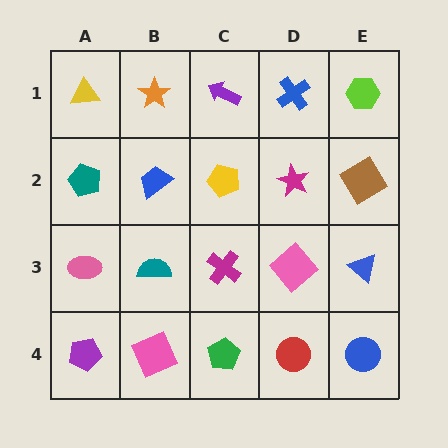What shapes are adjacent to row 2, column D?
A blue cross (row 1, column D), a pink diamond (row 3, column D), a yellow pentagon (row 2, column C), a brown diamond (row 2, column E).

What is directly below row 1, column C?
A yellow pentagon.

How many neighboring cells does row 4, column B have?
3.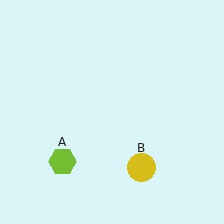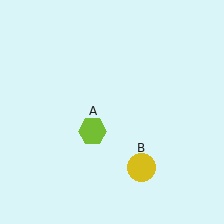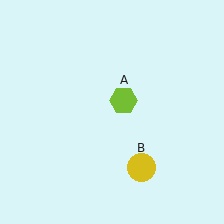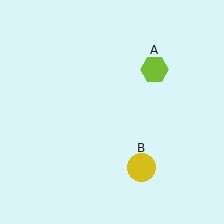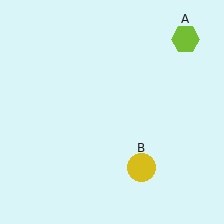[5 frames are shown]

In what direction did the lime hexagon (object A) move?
The lime hexagon (object A) moved up and to the right.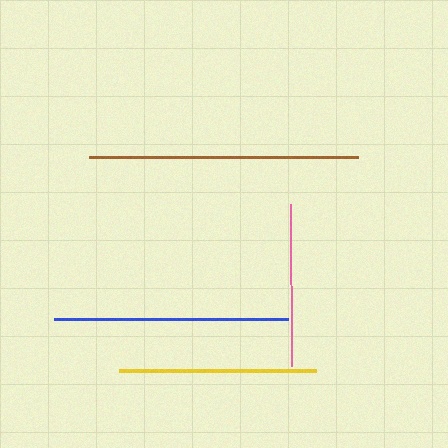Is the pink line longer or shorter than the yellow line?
The yellow line is longer than the pink line.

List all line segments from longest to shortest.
From longest to shortest: brown, blue, yellow, pink.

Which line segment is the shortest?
The pink line is the shortest at approximately 161 pixels.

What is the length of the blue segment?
The blue segment is approximately 234 pixels long.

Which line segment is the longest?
The brown line is the longest at approximately 269 pixels.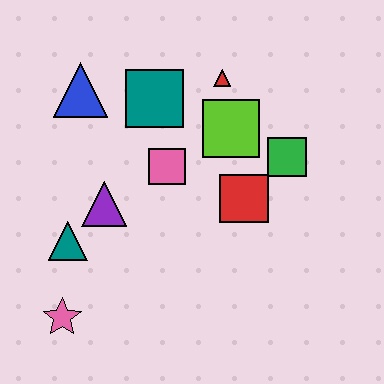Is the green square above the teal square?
No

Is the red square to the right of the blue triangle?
Yes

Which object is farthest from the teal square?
The pink star is farthest from the teal square.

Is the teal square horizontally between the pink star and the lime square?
Yes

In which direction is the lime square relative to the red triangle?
The lime square is below the red triangle.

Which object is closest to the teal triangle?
The purple triangle is closest to the teal triangle.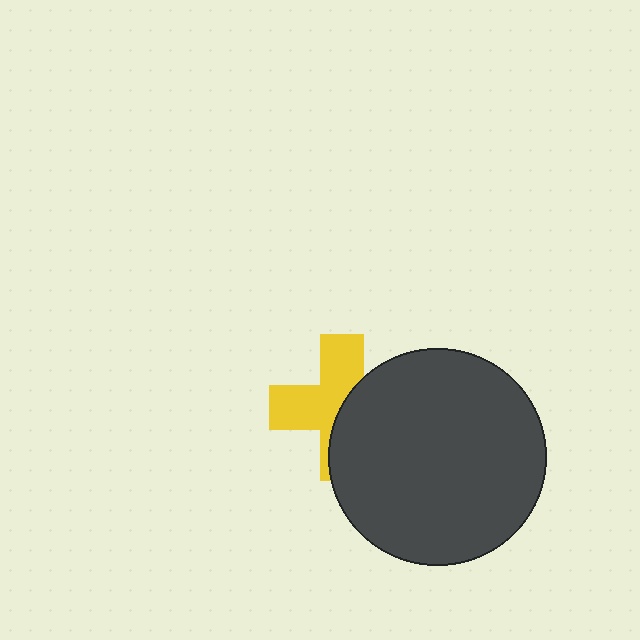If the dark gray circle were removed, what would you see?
You would see the complete yellow cross.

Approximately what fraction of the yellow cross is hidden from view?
Roughly 46% of the yellow cross is hidden behind the dark gray circle.